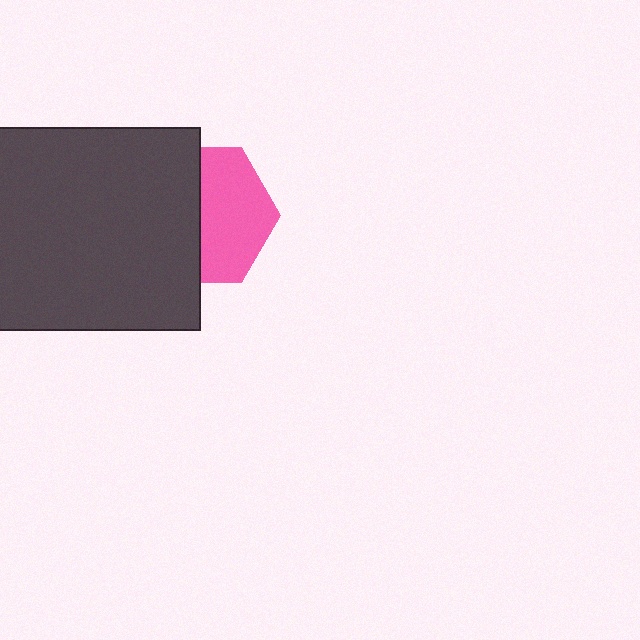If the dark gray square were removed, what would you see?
You would see the complete pink hexagon.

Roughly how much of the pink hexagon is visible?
About half of it is visible (roughly 51%).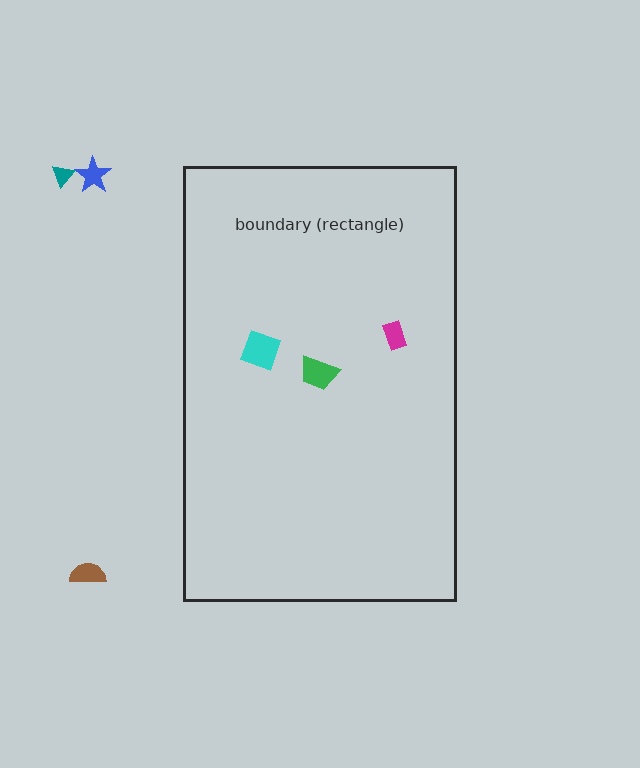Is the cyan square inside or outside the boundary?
Inside.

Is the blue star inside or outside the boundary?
Outside.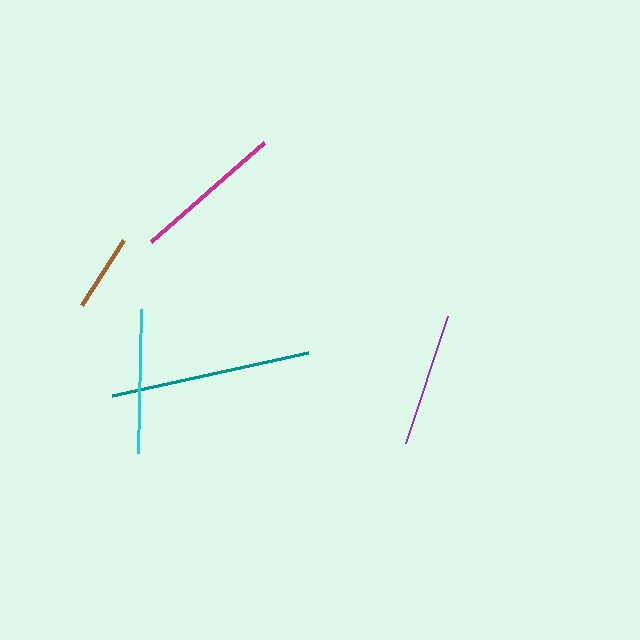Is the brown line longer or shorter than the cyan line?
The cyan line is longer than the brown line.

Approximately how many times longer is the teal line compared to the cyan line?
The teal line is approximately 1.4 times the length of the cyan line.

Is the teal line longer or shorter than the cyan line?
The teal line is longer than the cyan line.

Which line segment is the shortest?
The brown line is the shortest at approximately 77 pixels.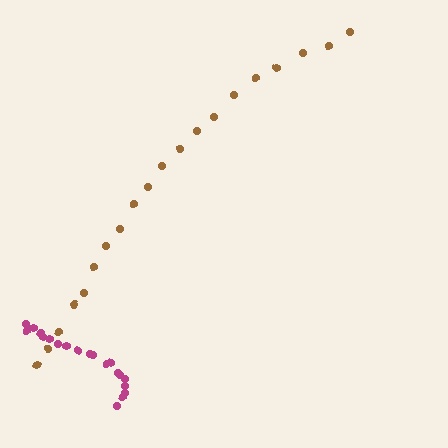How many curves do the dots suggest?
There are 2 distinct paths.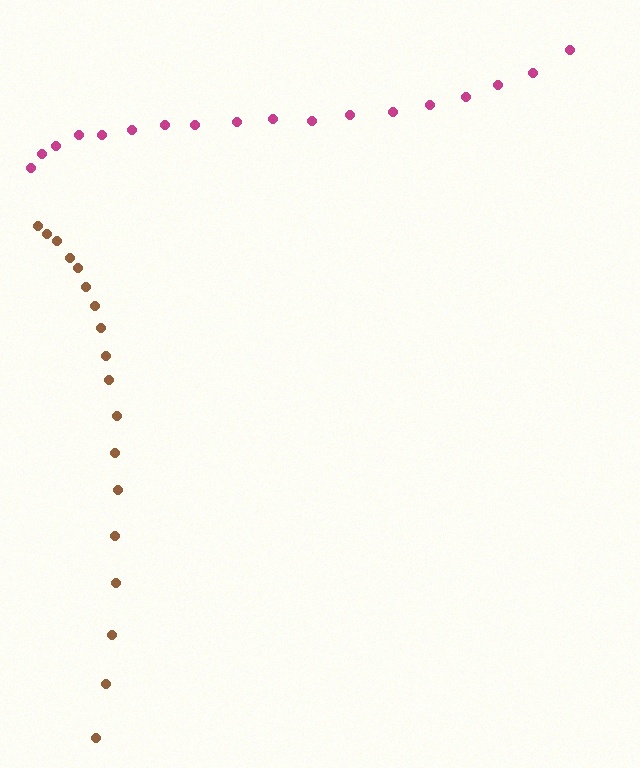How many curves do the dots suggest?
There are 2 distinct paths.